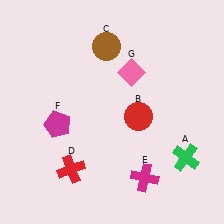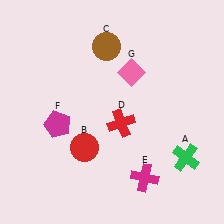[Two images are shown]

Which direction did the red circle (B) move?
The red circle (B) moved left.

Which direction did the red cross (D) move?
The red cross (D) moved right.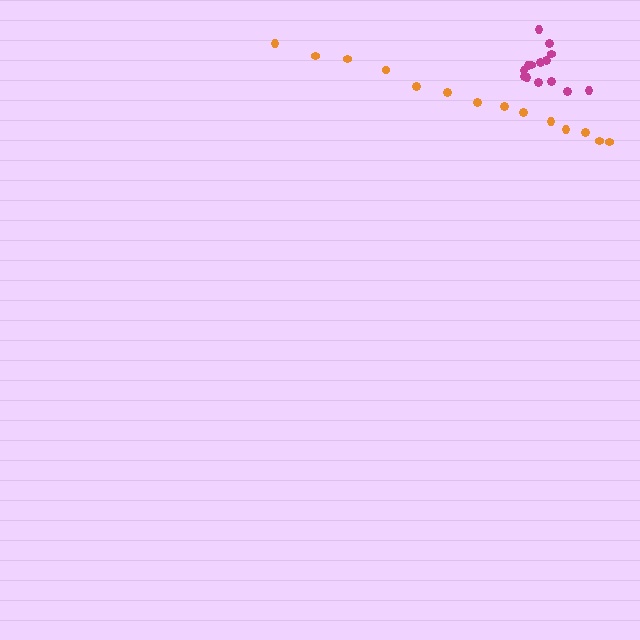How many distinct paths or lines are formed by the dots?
There are 2 distinct paths.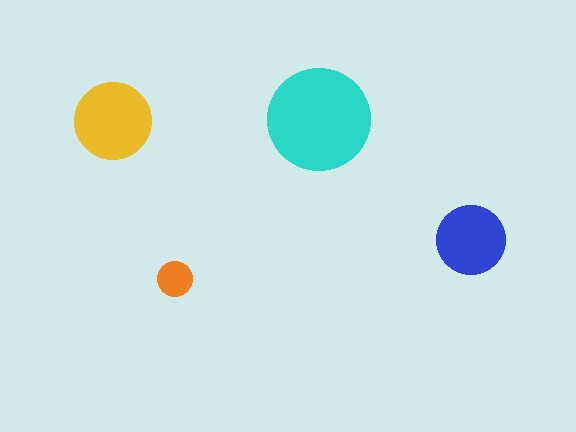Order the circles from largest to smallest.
the cyan one, the yellow one, the blue one, the orange one.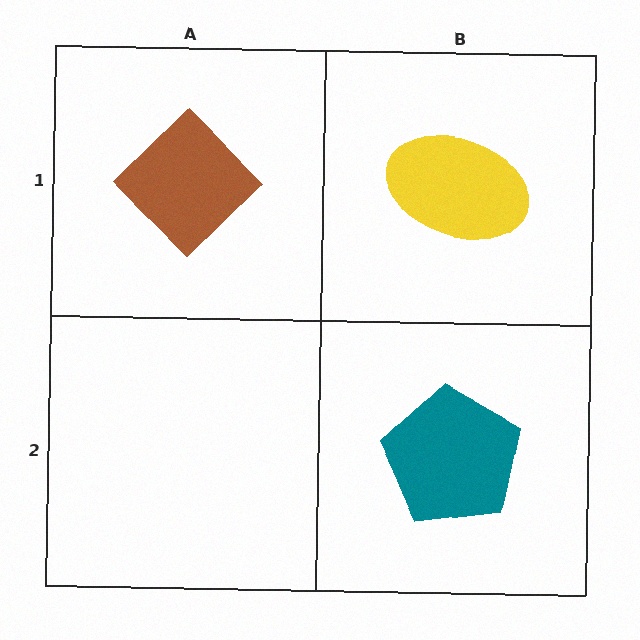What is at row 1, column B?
A yellow ellipse.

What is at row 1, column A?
A brown diamond.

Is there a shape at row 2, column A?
No, that cell is empty.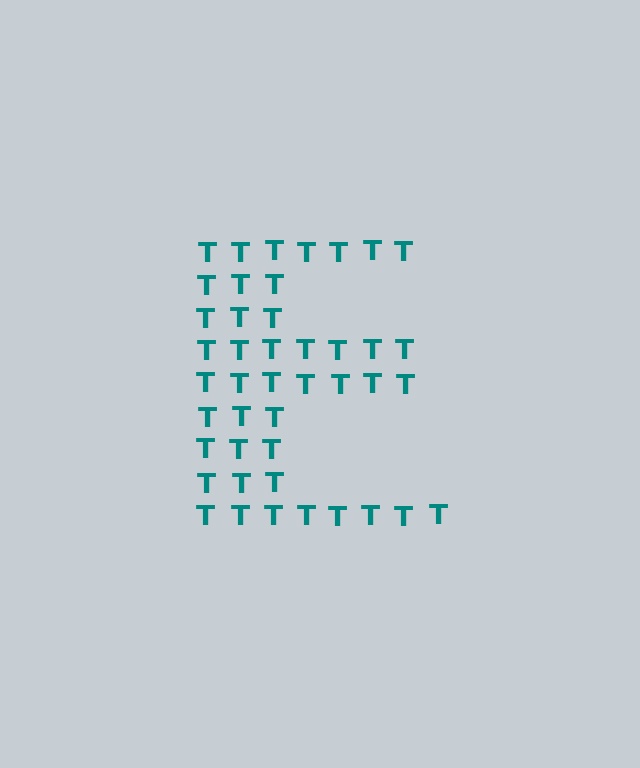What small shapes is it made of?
It is made of small letter T's.